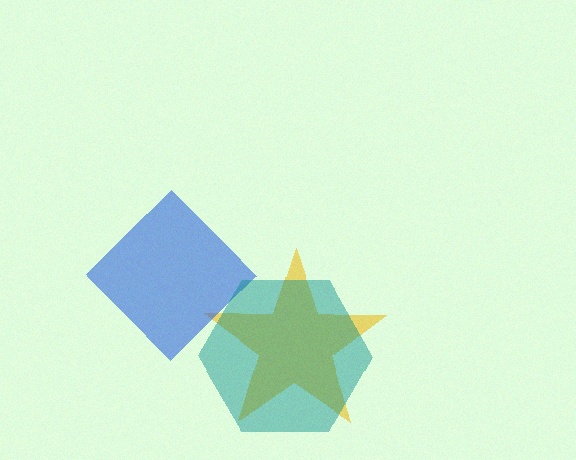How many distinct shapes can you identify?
There are 3 distinct shapes: a yellow star, a blue diamond, a teal hexagon.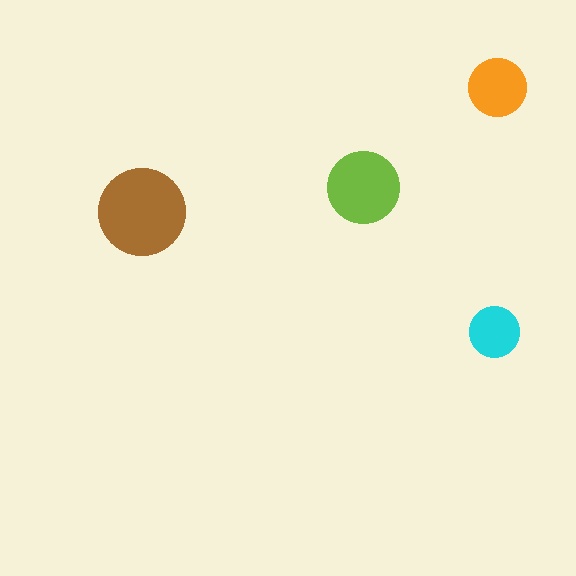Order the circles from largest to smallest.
the brown one, the lime one, the orange one, the cyan one.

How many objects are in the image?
There are 4 objects in the image.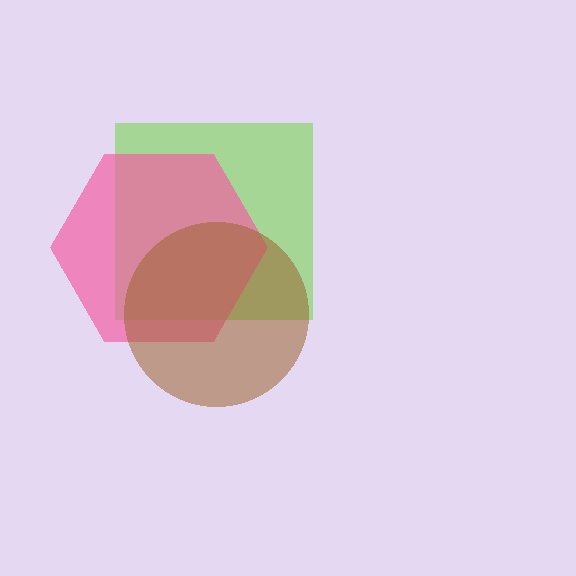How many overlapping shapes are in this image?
There are 3 overlapping shapes in the image.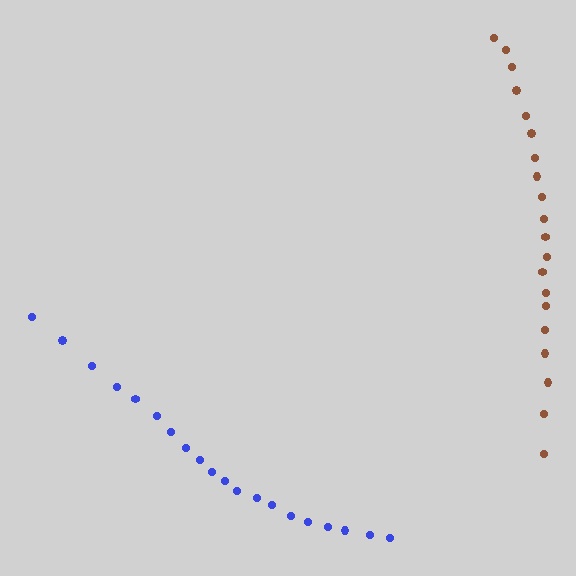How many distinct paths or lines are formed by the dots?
There are 2 distinct paths.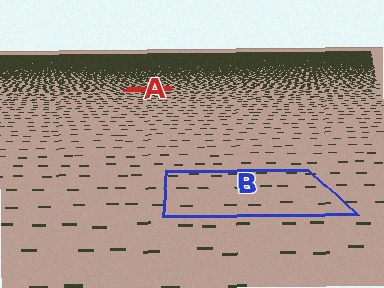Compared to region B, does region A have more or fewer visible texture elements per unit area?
Region A has more texture elements per unit area — they are packed more densely because it is farther away.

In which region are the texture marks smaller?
The texture marks are smaller in region A, because it is farther away.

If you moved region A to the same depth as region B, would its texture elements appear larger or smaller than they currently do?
They would appear larger. At a closer depth, the same texture elements are projected at a bigger on-screen size.